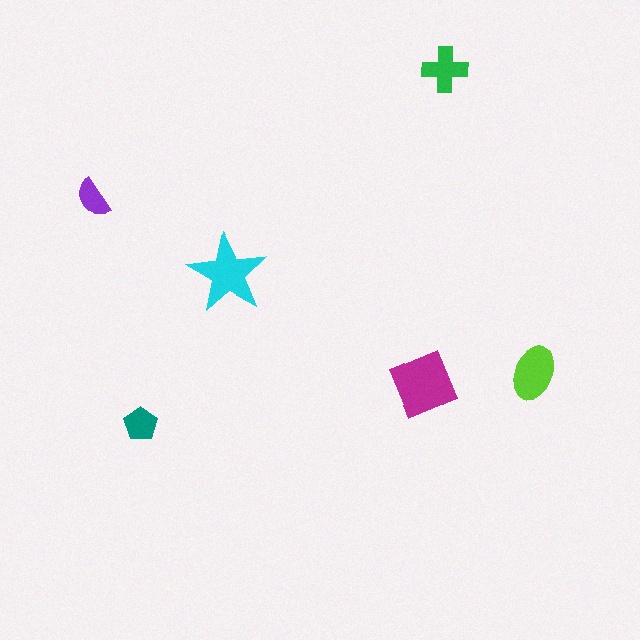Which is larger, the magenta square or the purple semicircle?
The magenta square.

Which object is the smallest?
The purple semicircle.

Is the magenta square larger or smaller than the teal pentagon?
Larger.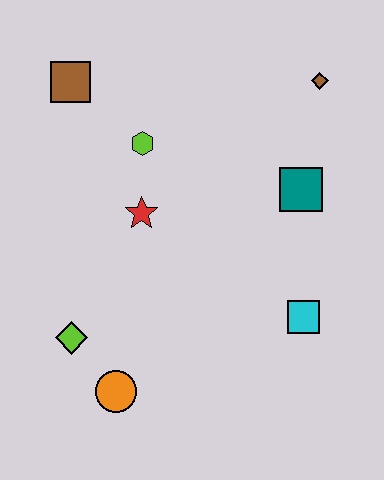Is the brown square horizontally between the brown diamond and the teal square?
No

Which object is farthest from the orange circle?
The brown diamond is farthest from the orange circle.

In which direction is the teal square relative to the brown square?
The teal square is to the right of the brown square.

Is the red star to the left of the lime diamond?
No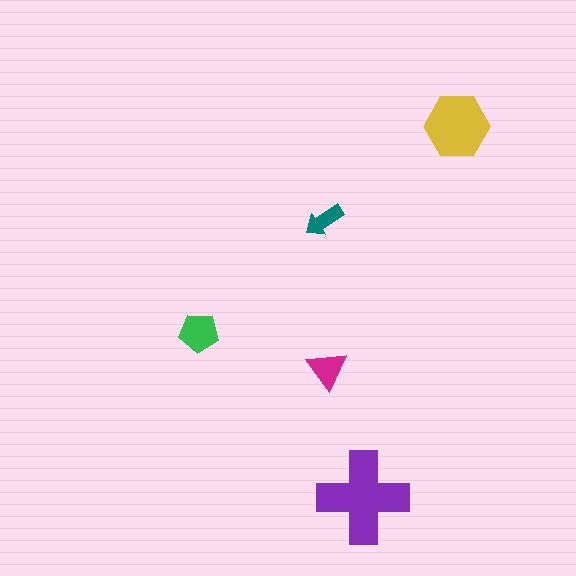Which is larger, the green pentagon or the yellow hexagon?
The yellow hexagon.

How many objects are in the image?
There are 5 objects in the image.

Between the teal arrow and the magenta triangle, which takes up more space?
The magenta triangle.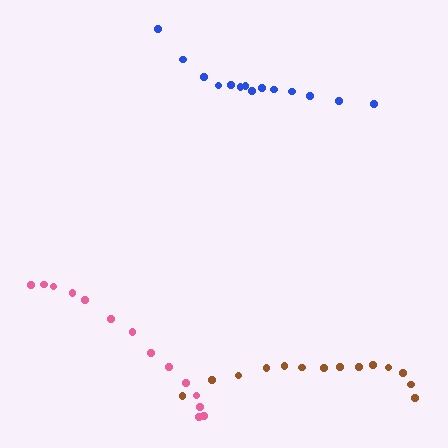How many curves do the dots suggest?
There are 3 distinct paths.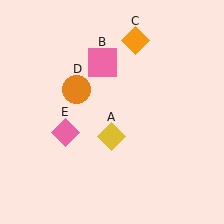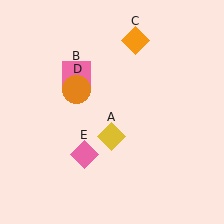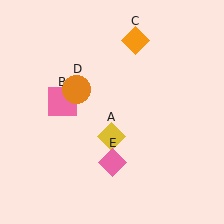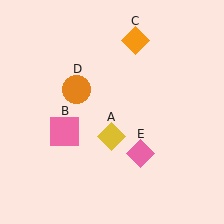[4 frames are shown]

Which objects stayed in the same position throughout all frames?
Yellow diamond (object A) and orange diamond (object C) and orange circle (object D) remained stationary.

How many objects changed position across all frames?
2 objects changed position: pink square (object B), pink diamond (object E).